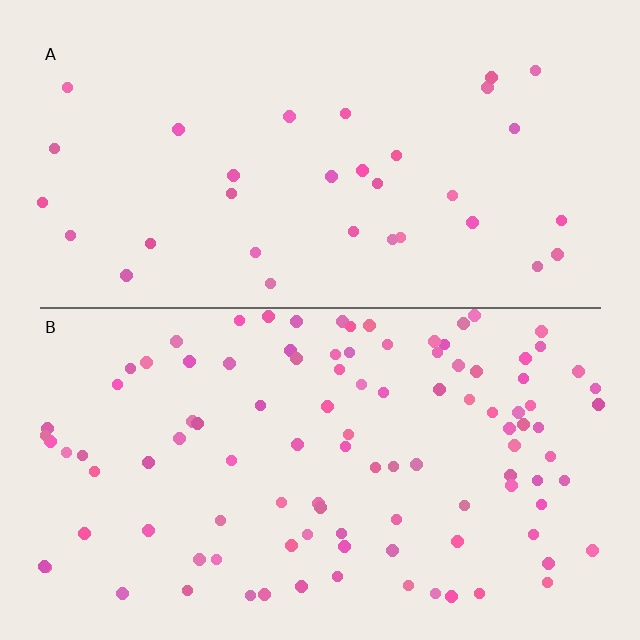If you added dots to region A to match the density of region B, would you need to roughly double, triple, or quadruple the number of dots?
Approximately triple.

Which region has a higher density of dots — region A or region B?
B (the bottom).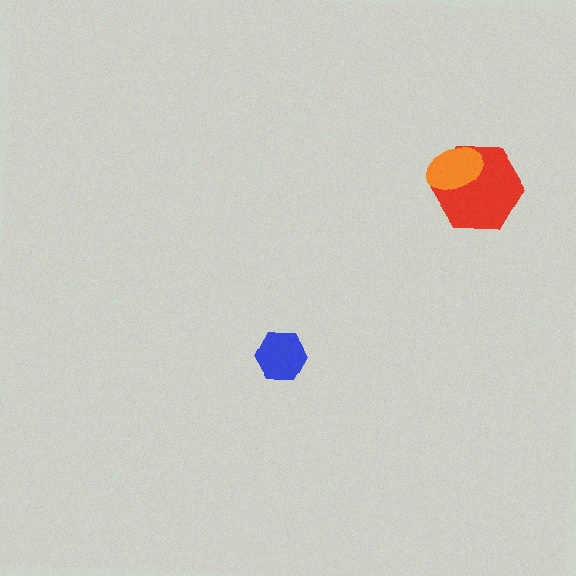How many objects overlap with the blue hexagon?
0 objects overlap with the blue hexagon.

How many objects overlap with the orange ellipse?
1 object overlaps with the orange ellipse.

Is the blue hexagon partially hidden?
No, no other shape covers it.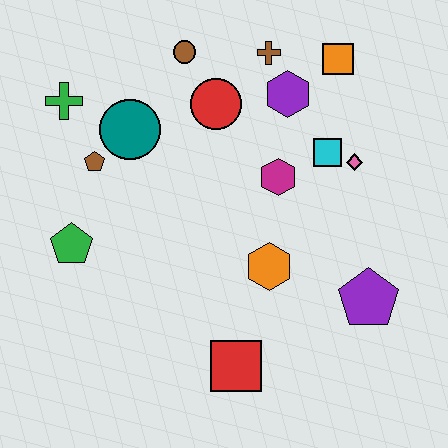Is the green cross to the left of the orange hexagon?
Yes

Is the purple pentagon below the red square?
No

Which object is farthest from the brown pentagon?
The purple pentagon is farthest from the brown pentagon.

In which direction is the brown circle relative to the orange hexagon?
The brown circle is above the orange hexagon.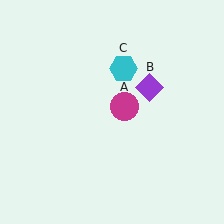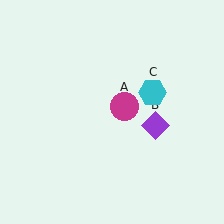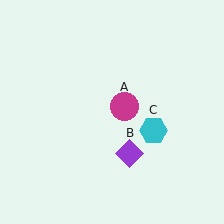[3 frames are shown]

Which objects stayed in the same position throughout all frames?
Magenta circle (object A) remained stationary.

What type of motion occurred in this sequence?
The purple diamond (object B), cyan hexagon (object C) rotated clockwise around the center of the scene.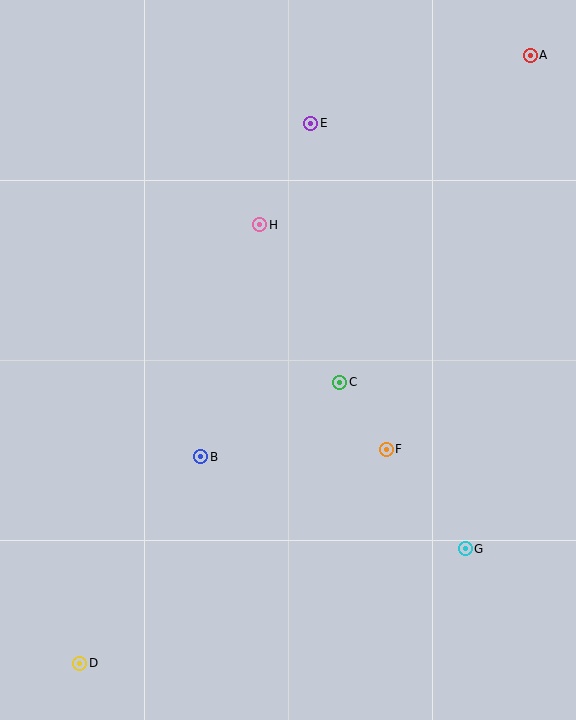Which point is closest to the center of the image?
Point C at (340, 382) is closest to the center.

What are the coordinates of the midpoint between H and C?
The midpoint between H and C is at (300, 304).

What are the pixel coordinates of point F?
Point F is at (386, 449).